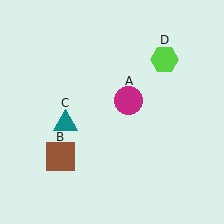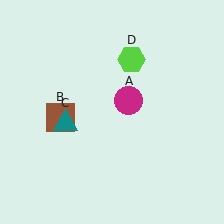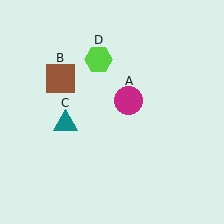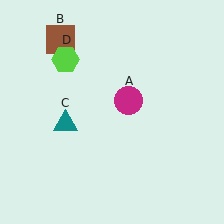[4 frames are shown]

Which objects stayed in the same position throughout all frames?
Magenta circle (object A) and teal triangle (object C) remained stationary.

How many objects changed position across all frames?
2 objects changed position: brown square (object B), lime hexagon (object D).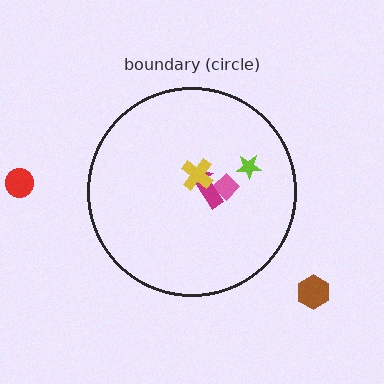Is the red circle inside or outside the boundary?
Outside.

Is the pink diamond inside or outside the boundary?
Inside.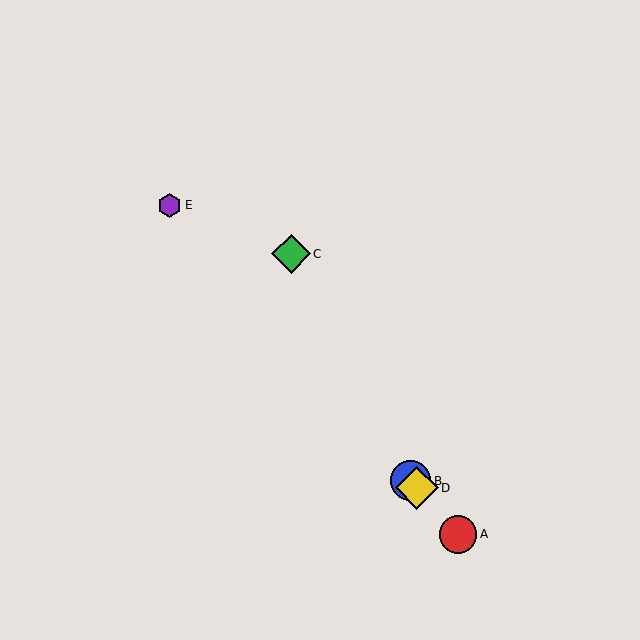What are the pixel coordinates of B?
Object B is at (411, 481).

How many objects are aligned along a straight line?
4 objects (A, B, D, E) are aligned along a straight line.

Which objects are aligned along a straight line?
Objects A, B, D, E are aligned along a straight line.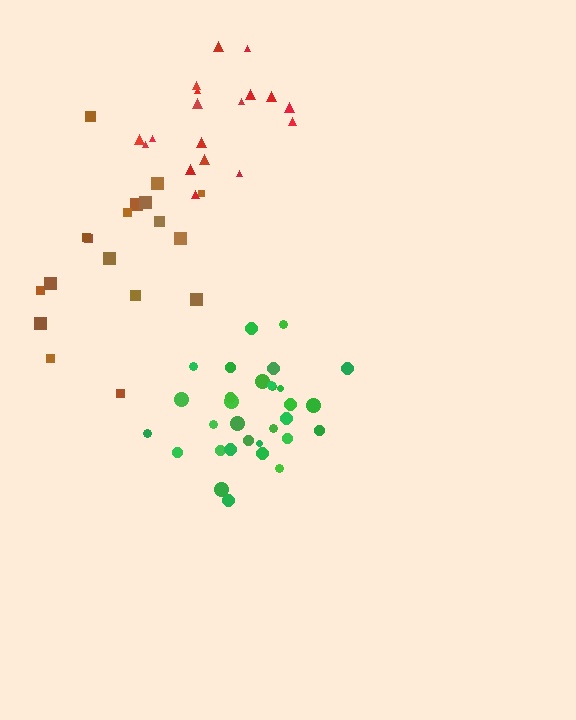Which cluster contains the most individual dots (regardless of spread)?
Green (31).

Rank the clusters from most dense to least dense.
green, red, brown.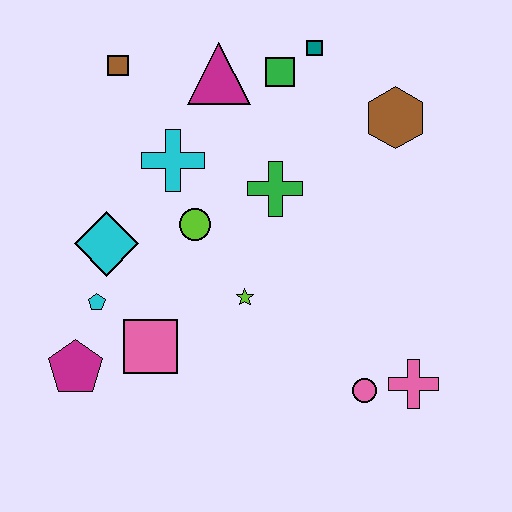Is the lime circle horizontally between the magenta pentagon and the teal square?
Yes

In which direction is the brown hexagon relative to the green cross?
The brown hexagon is to the right of the green cross.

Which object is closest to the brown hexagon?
The teal square is closest to the brown hexagon.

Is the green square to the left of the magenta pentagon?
No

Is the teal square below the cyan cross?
No